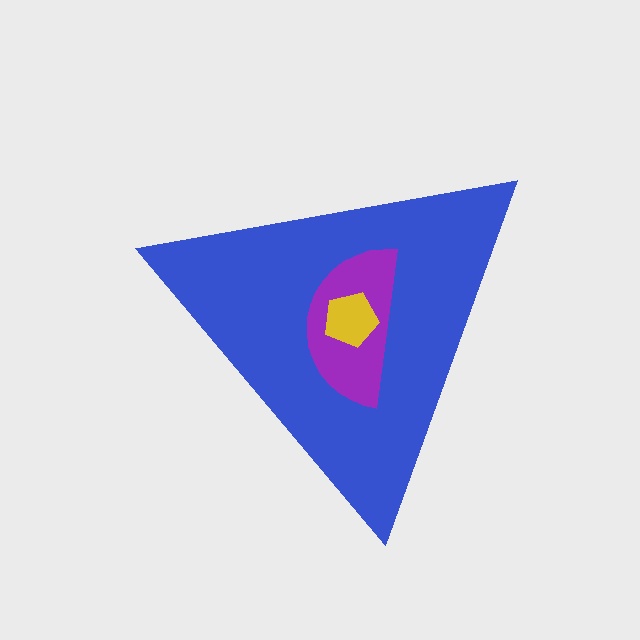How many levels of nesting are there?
3.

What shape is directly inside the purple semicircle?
The yellow pentagon.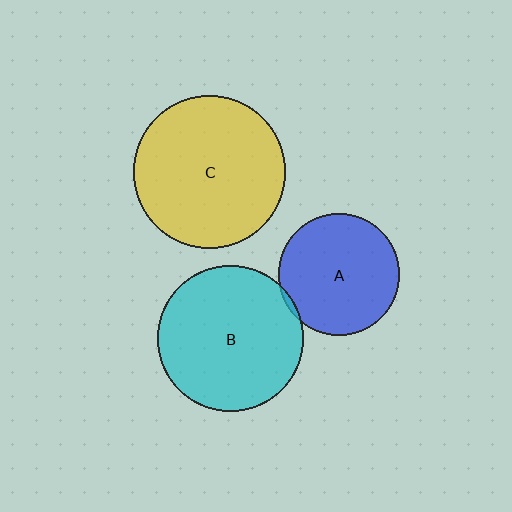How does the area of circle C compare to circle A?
Approximately 1.6 times.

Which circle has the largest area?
Circle C (yellow).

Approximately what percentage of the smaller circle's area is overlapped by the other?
Approximately 5%.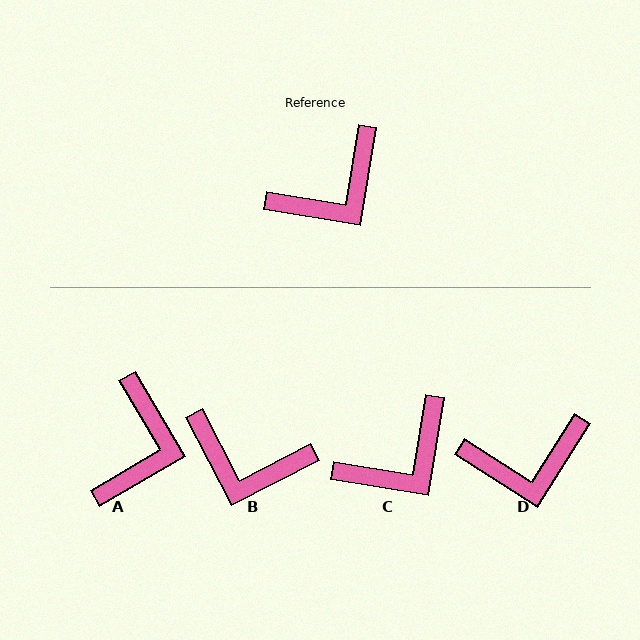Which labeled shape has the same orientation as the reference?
C.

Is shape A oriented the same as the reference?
No, it is off by about 40 degrees.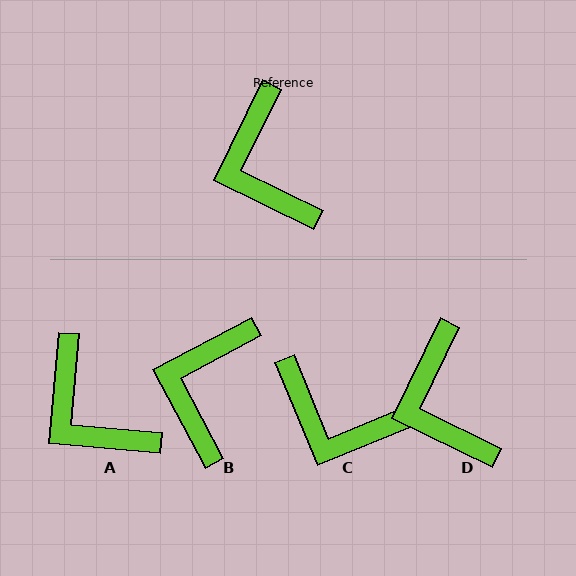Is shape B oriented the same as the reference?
No, it is off by about 36 degrees.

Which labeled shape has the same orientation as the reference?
D.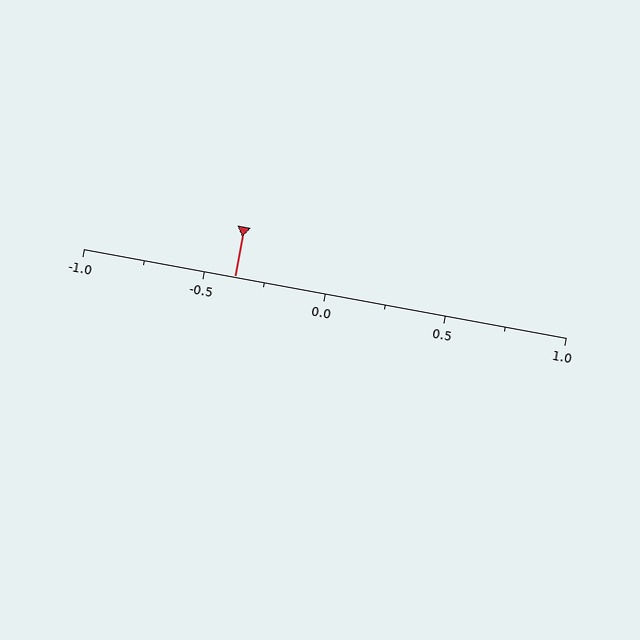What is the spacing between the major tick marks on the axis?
The major ticks are spaced 0.5 apart.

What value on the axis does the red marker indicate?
The marker indicates approximately -0.38.